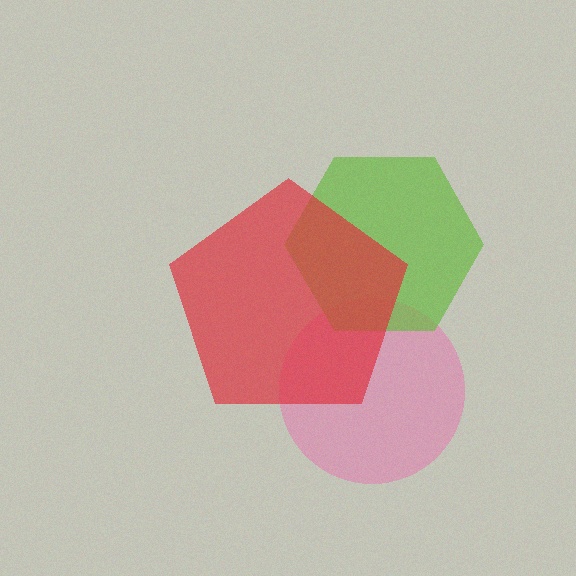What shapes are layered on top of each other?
The layered shapes are: a pink circle, a lime hexagon, a red pentagon.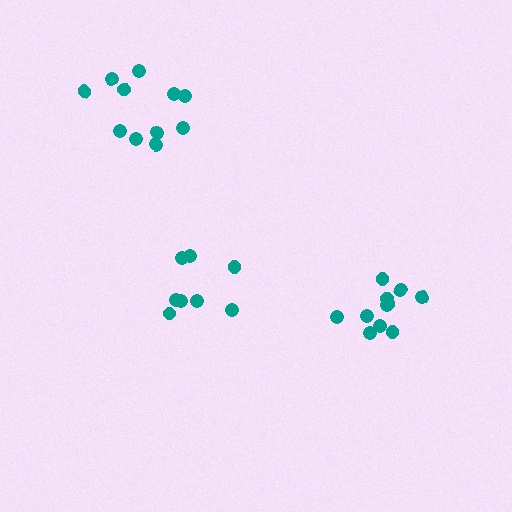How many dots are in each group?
Group 1: 8 dots, Group 2: 11 dots, Group 3: 11 dots (30 total).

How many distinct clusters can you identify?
There are 3 distinct clusters.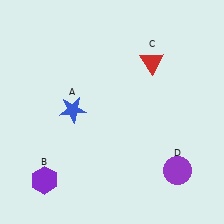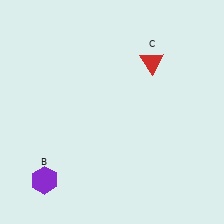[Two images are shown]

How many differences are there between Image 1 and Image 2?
There are 2 differences between the two images.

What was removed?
The purple circle (D), the blue star (A) were removed in Image 2.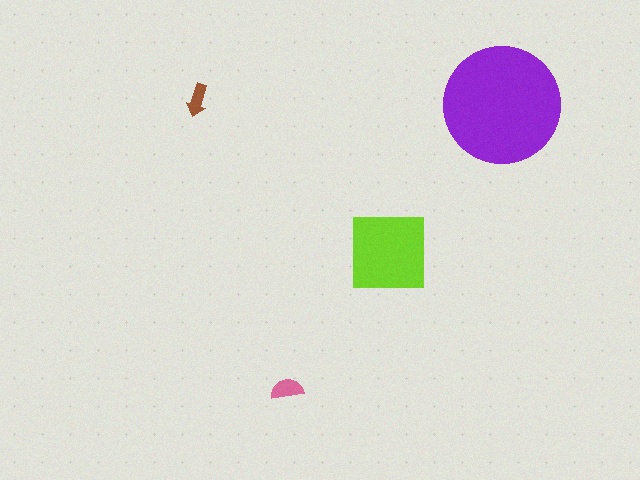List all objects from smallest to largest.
The brown arrow, the pink semicircle, the lime square, the purple circle.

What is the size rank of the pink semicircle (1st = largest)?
3rd.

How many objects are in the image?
There are 4 objects in the image.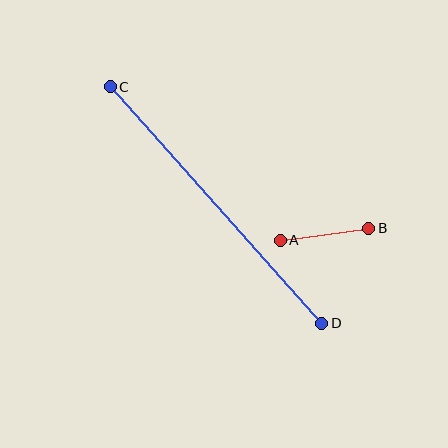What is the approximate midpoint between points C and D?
The midpoint is at approximately (216, 205) pixels.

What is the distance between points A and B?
The distance is approximately 89 pixels.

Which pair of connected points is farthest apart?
Points C and D are farthest apart.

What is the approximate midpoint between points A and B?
The midpoint is at approximately (324, 234) pixels.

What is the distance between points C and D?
The distance is approximately 317 pixels.